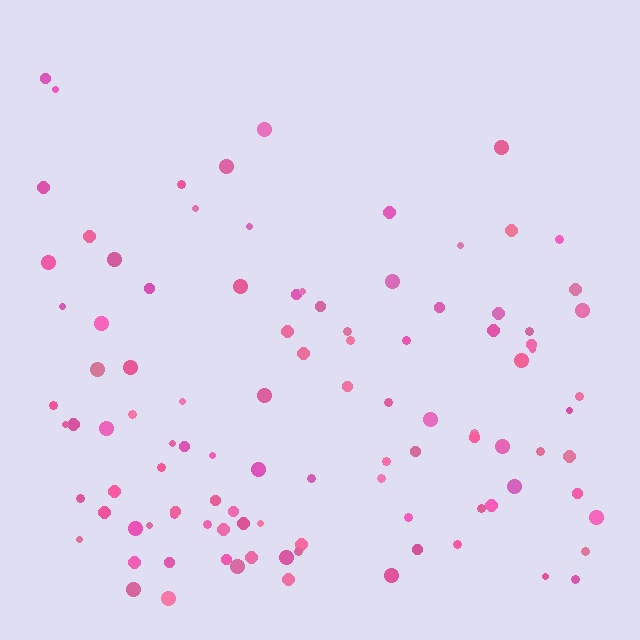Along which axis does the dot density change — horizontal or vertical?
Vertical.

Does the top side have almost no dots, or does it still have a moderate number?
Still a moderate number, just noticeably fewer than the bottom.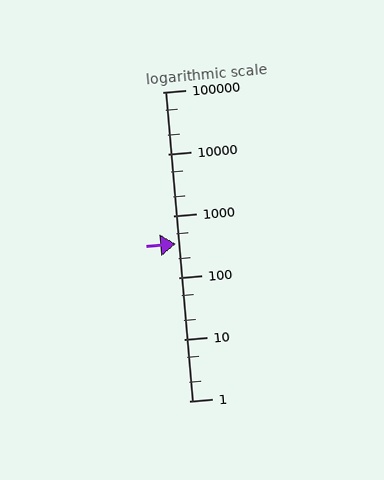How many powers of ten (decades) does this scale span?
The scale spans 5 decades, from 1 to 100000.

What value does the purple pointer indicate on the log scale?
The pointer indicates approximately 350.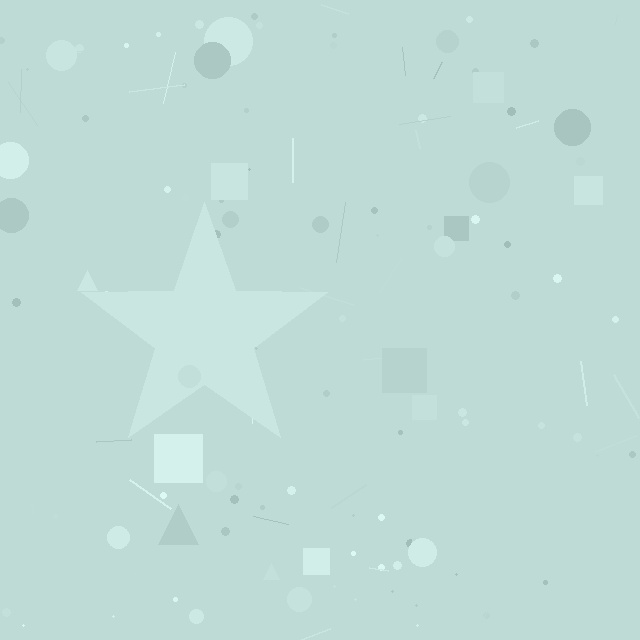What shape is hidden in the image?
A star is hidden in the image.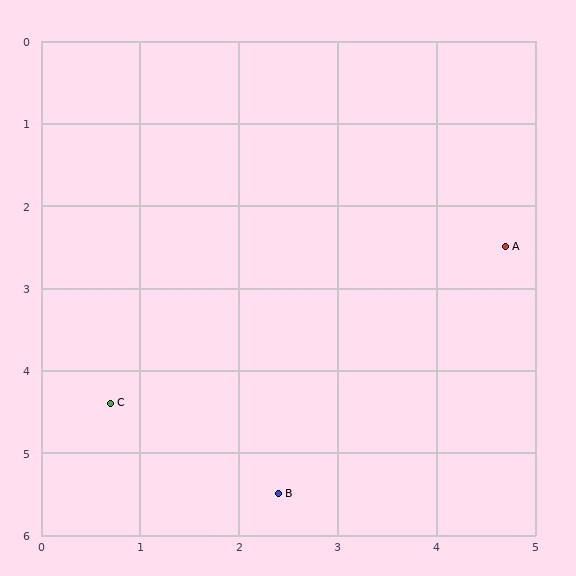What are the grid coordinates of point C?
Point C is at approximately (0.7, 4.4).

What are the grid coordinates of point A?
Point A is at approximately (4.7, 2.5).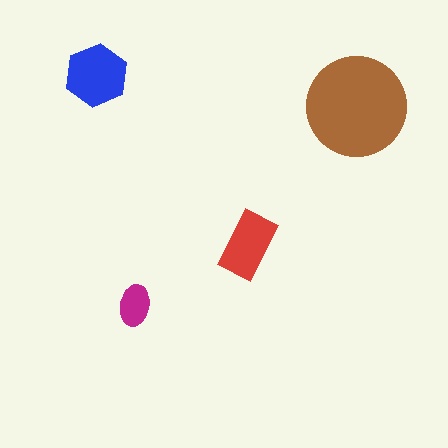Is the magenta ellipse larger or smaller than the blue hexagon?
Smaller.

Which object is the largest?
The brown circle.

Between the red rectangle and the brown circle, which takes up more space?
The brown circle.